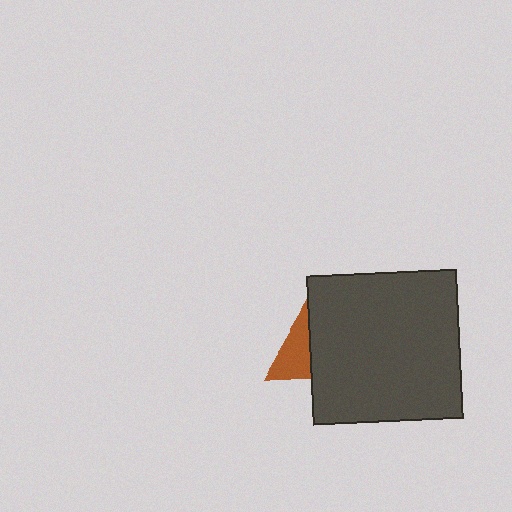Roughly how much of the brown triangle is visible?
A small part of it is visible (roughly 43%).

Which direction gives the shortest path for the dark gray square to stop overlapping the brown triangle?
Moving right gives the shortest separation.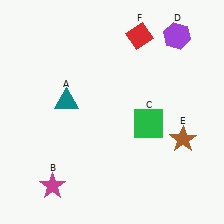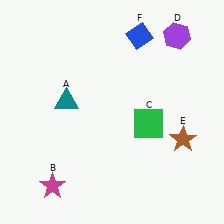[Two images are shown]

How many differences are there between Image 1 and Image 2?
There is 1 difference between the two images.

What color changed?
The diamond (F) changed from red in Image 1 to blue in Image 2.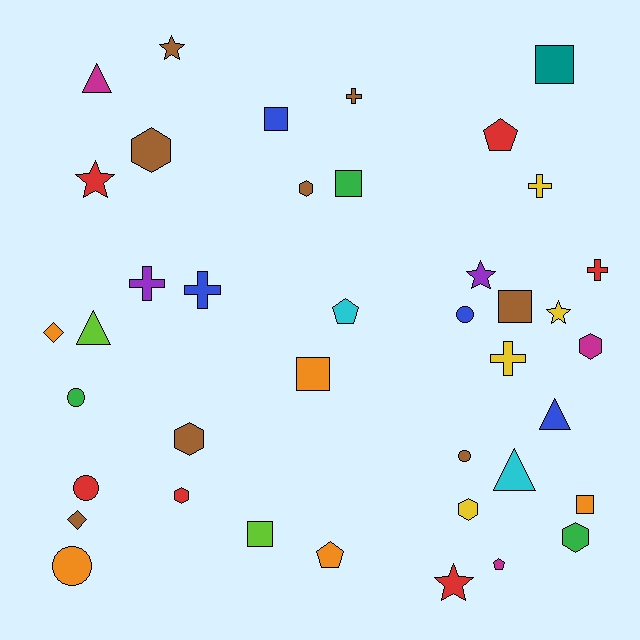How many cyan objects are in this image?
There are 2 cyan objects.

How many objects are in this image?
There are 40 objects.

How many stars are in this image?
There are 5 stars.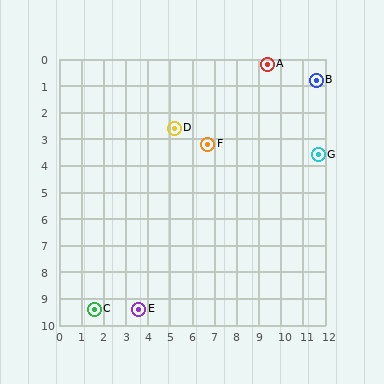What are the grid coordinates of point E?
Point E is at approximately (3.6, 9.4).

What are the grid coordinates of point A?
Point A is at approximately (9.4, 0.2).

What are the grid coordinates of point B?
Point B is at approximately (11.6, 0.8).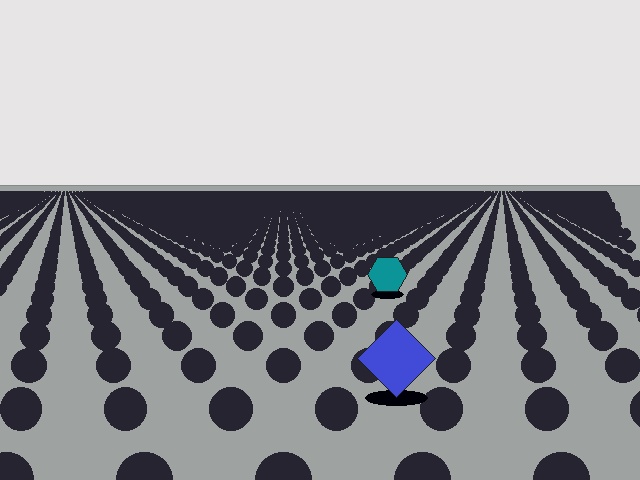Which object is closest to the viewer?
The blue diamond is closest. The texture marks near it are larger and more spread out.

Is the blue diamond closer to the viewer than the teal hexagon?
Yes. The blue diamond is closer — you can tell from the texture gradient: the ground texture is coarser near it.